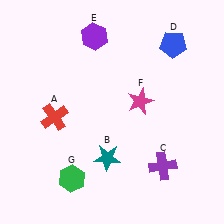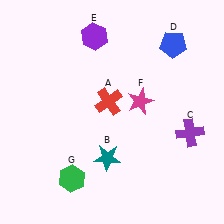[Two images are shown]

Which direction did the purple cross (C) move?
The purple cross (C) moved up.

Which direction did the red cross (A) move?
The red cross (A) moved right.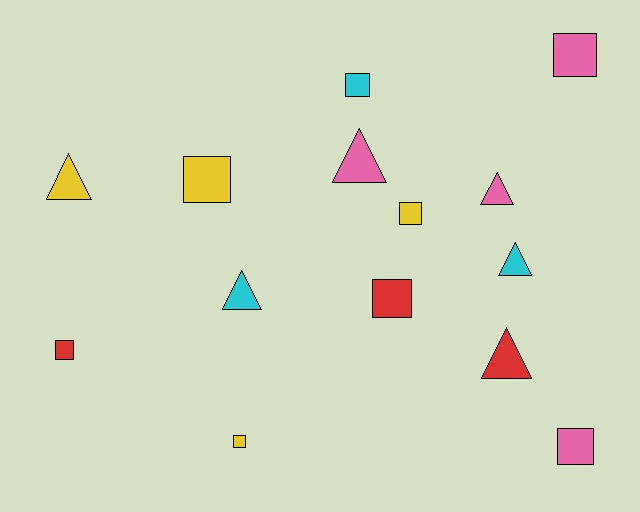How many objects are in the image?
There are 14 objects.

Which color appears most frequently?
Pink, with 4 objects.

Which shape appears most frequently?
Square, with 8 objects.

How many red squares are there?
There are 2 red squares.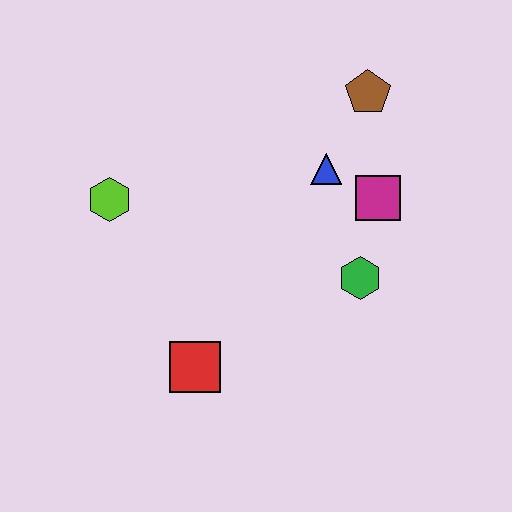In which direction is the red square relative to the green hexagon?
The red square is to the left of the green hexagon.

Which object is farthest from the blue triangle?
The red square is farthest from the blue triangle.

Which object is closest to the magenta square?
The blue triangle is closest to the magenta square.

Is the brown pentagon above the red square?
Yes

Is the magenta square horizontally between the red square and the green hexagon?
No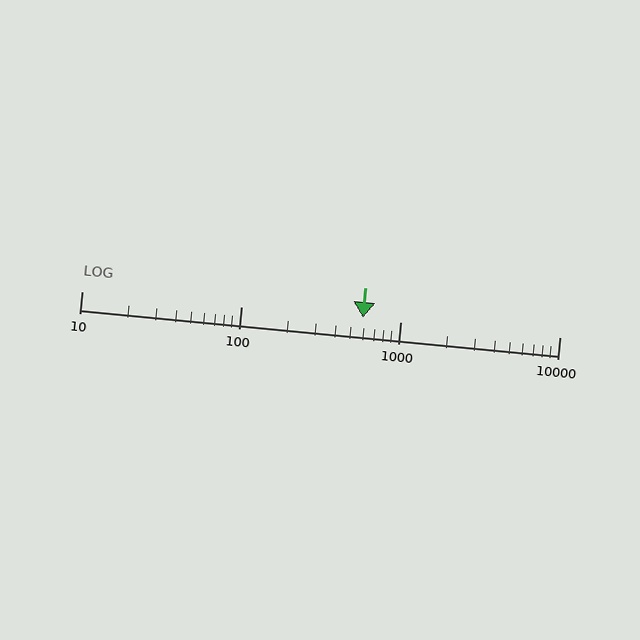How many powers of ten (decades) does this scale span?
The scale spans 3 decades, from 10 to 10000.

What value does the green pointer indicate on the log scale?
The pointer indicates approximately 580.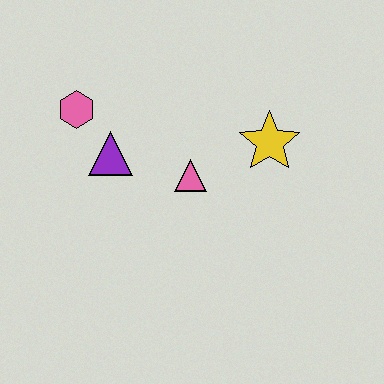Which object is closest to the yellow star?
The pink triangle is closest to the yellow star.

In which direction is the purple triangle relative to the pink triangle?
The purple triangle is to the left of the pink triangle.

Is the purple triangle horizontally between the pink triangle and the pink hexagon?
Yes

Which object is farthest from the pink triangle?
The pink hexagon is farthest from the pink triangle.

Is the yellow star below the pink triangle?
No